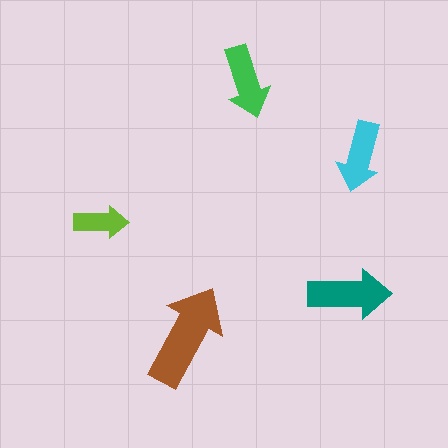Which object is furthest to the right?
The cyan arrow is rightmost.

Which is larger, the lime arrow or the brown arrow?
The brown one.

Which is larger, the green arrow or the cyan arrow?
The green one.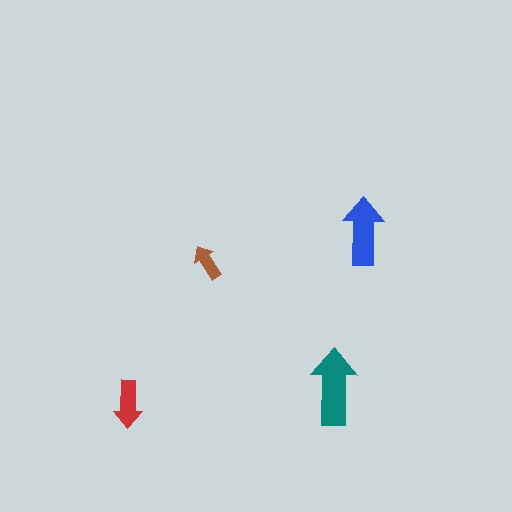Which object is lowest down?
The red arrow is bottommost.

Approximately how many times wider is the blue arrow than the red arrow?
About 1.5 times wider.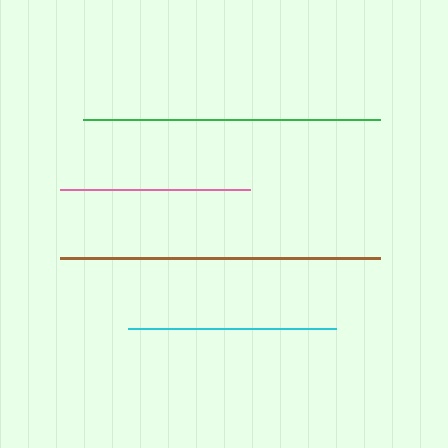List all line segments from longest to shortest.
From longest to shortest: brown, green, cyan, pink.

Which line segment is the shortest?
The pink line is the shortest at approximately 190 pixels.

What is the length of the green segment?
The green segment is approximately 297 pixels long.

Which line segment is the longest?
The brown line is the longest at approximately 321 pixels.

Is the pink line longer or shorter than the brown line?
The brown line is longer than the pink line.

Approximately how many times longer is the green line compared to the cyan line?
The green line is approximately 1.4 times the length of the cyan line.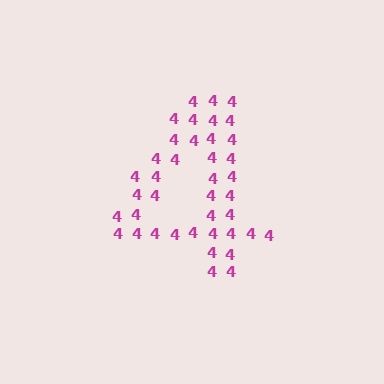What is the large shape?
The large shape is the digit 4.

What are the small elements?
The small elements are digit 4's.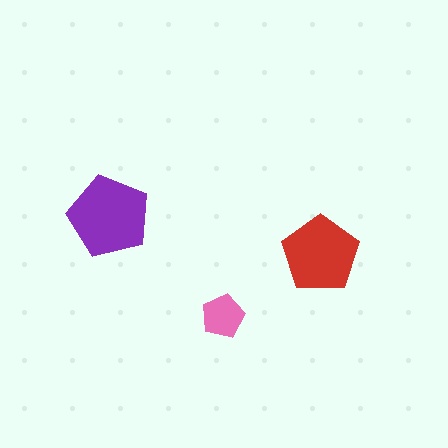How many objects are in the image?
There are 3 objects in the image.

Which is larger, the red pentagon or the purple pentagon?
The purple one.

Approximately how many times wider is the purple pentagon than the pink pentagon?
About 2 times wider.